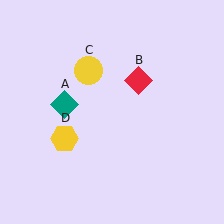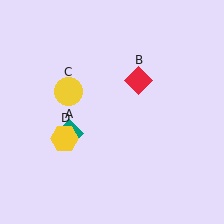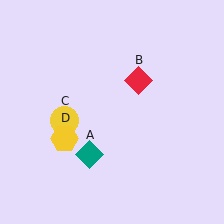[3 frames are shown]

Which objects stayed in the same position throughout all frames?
Red diamond (object B) and yellow hexagon (object D) remained stationary.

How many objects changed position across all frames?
2 objects changed position: teal diamond (object A), yellow circle (object C).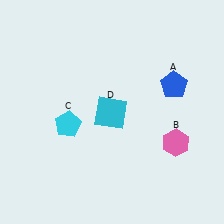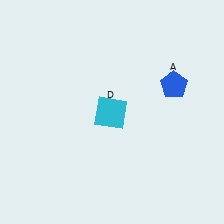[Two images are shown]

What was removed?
The pink hexagon (B), the cyan pentagon (C) were removed in Image 2.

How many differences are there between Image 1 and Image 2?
There are 2 differences between the two images.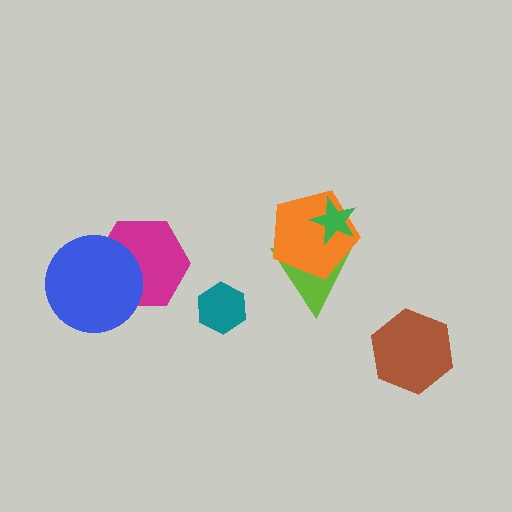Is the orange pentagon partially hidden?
Yes, it is partially covered by another shape.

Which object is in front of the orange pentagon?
The green star is in front of the orange pentagon.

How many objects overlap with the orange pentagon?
2 objects overlap with the orange pentagon.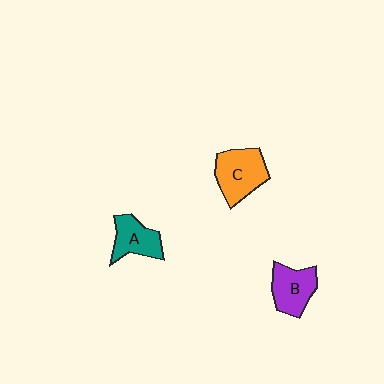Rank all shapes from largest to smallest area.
From largest to smallest: C (orange), B (purple), A (teal).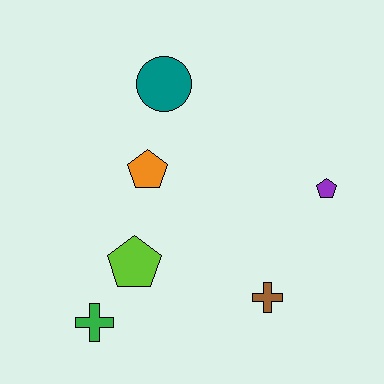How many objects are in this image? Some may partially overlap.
There are 6 objects.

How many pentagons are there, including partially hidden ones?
There are 3 pentagons.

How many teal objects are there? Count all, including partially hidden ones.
There is 1 teal object.